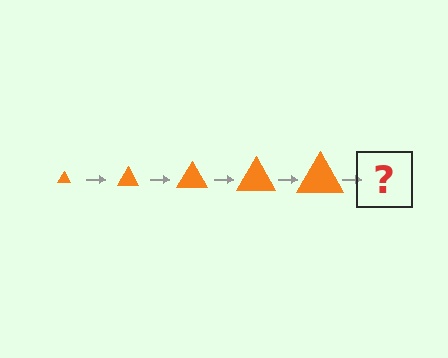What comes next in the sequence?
The next element should be an orange triangle, larger than the previous one.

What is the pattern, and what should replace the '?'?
The pattern is that the triangle gets progressively larger each step. The '?' should be an orange triangle, larger than the previous one.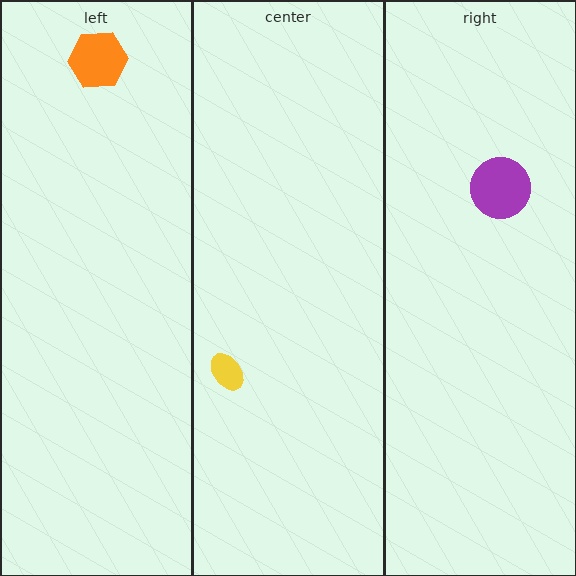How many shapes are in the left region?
1.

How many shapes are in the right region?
1.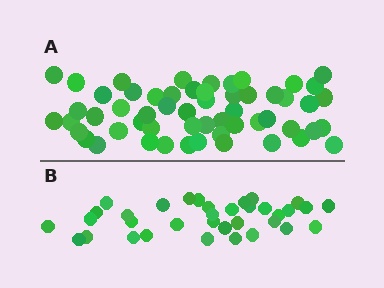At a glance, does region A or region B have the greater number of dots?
Region A (the top region) has more dots.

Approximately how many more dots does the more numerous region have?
Region A has approximately 20 more dots than region B.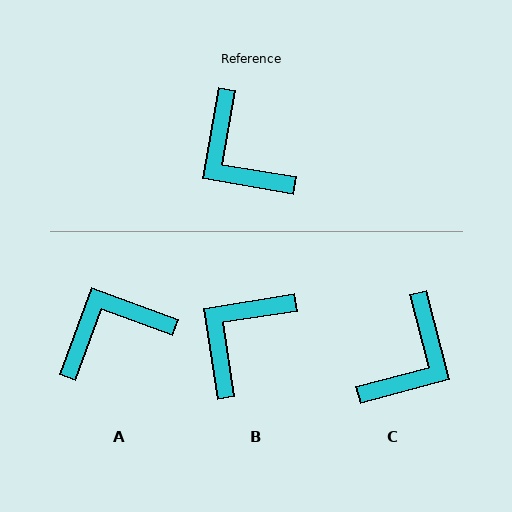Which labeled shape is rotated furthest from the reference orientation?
C, about 114 degrees away.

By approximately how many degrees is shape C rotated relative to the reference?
Approximately 114 degrees counter-clockwise.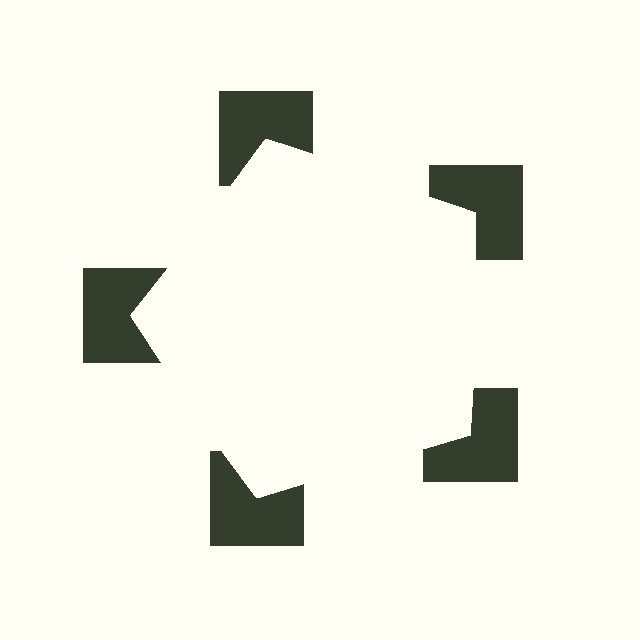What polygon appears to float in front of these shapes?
An illusory pentagon — its edges are inferred from the aligned wedge cuts in the notched squares, not physically drawn.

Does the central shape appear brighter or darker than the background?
It typically appears slightly brighter than the background, even though no actual brightness change is drawn.